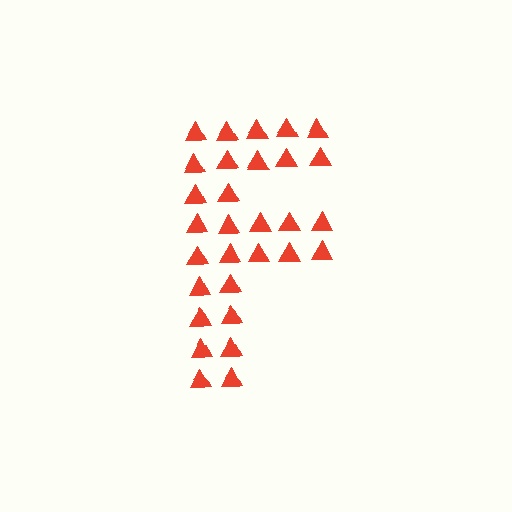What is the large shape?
The large shape is the letter F.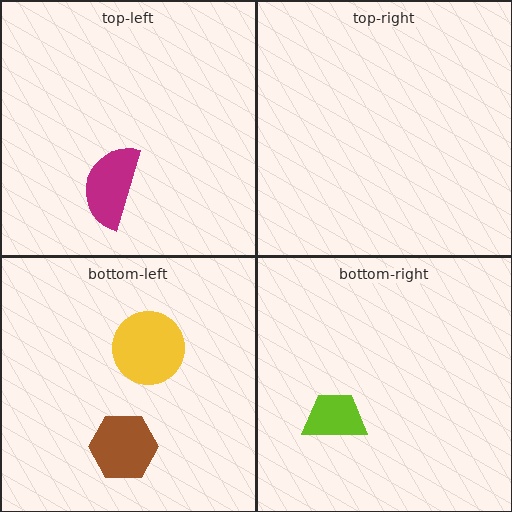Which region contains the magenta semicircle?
The top-left region.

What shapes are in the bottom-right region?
The lime trapezoid.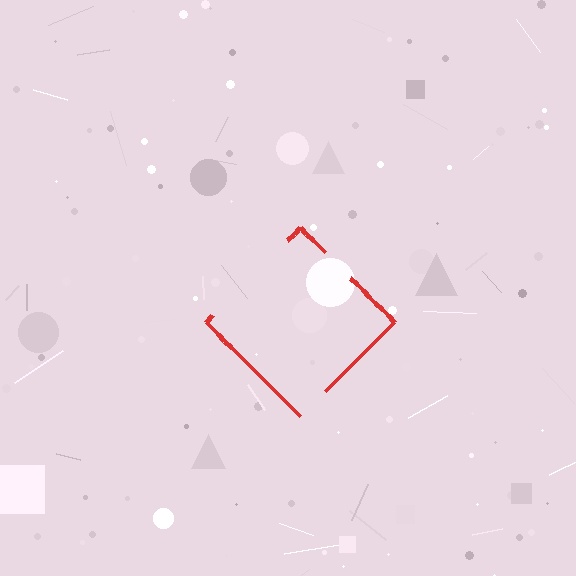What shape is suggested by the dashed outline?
The dashed outline suggests a diamond.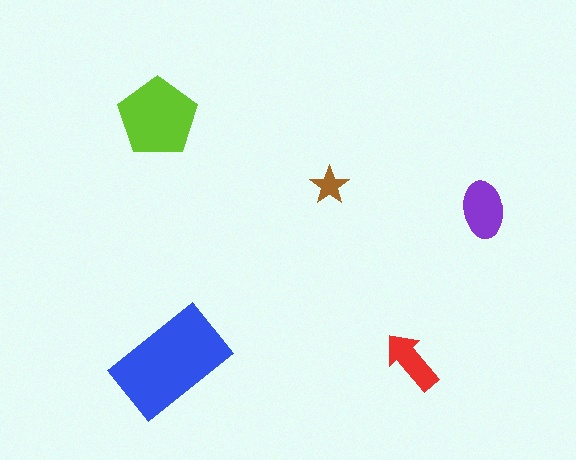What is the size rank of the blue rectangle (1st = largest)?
1st.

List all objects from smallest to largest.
The brown star, the red arrow, the purple ellipse, the lime pentagon, the blue rectangle.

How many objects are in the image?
There are 5 objects in the image.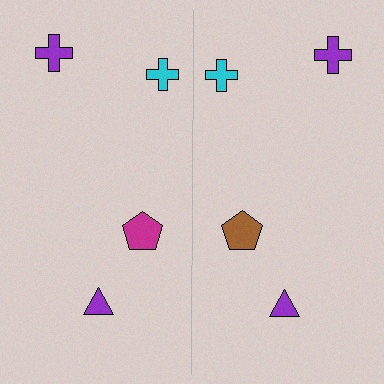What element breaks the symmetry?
The brown pentagon on the right side breaks the symmetry — its mirror counterpart is magenta.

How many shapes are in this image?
There are 8 shapes in this image.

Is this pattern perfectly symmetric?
No, the pattern is not perfectly symmetric. The brown pentagon on the right side breaks the symmetry — its mirror counterpart is magenta.